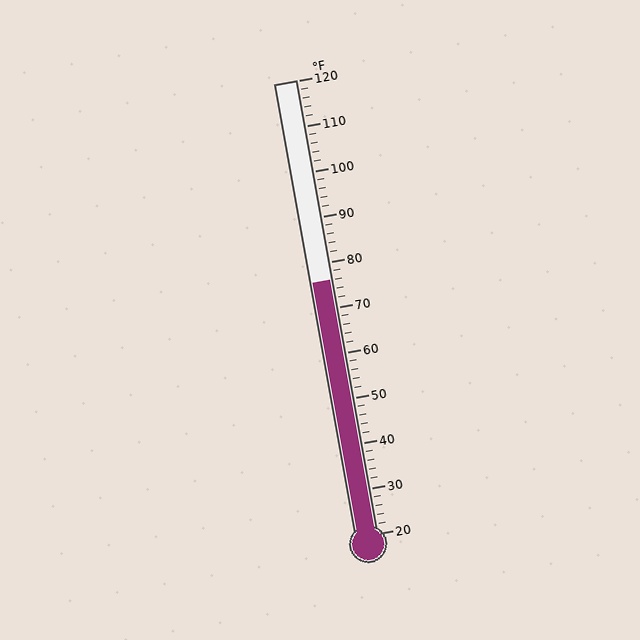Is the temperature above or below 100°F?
The temperature is below 100°F.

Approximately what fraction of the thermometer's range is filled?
The thermometer is filled to approximately 55% of its range.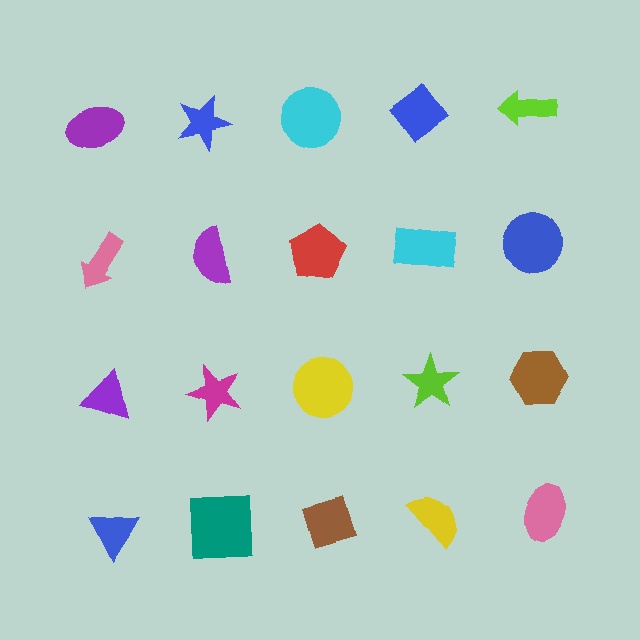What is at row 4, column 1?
A blue triangle.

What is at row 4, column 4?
A yellow semicircle.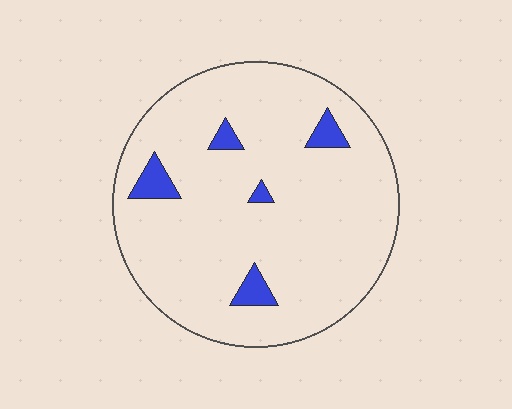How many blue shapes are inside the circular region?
5.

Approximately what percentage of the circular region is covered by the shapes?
Approximately 5%.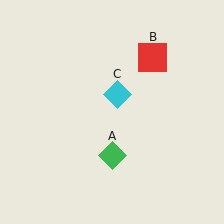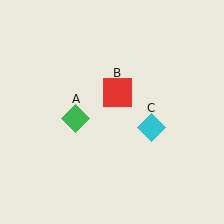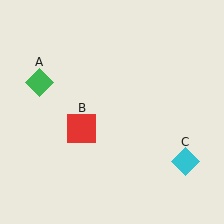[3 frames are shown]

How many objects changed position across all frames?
3 objects changed position: green diamond (object A), red square (object B), cyan diamond (object C).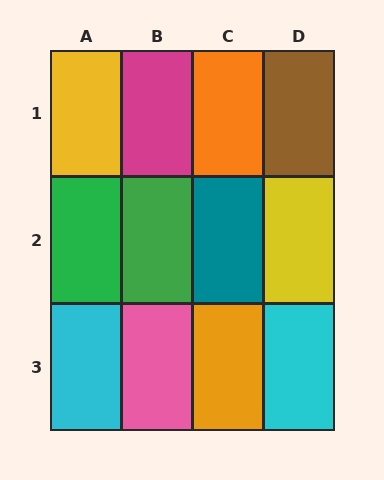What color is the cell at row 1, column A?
Yellow.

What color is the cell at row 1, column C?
Orange.